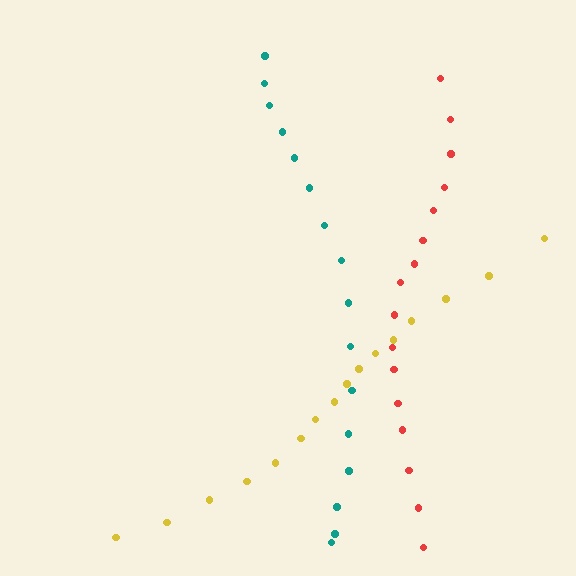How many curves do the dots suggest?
There are 3 distinct paths.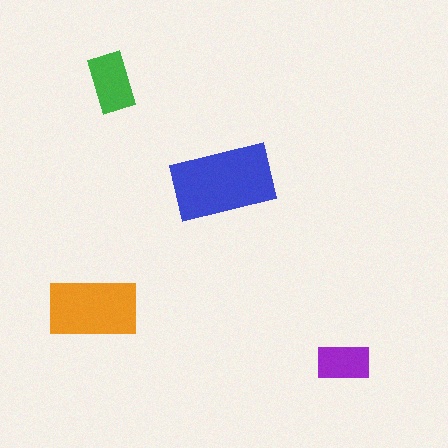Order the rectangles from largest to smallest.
the blue one, the orange one, the green one, the purple one.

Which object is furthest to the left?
The orange rectangle is leftmost.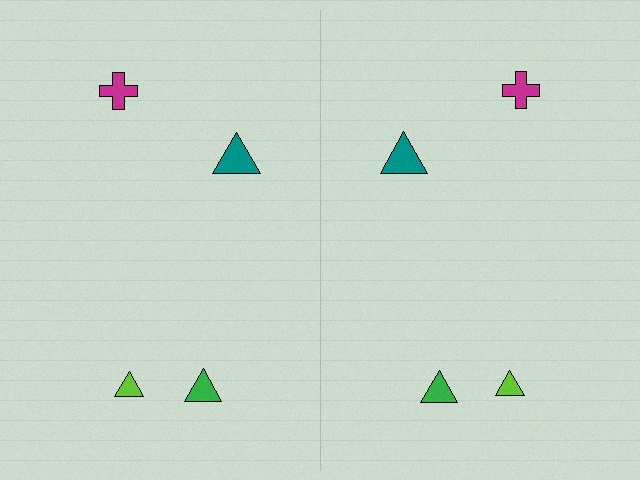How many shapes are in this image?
There are 8 shapes in this image.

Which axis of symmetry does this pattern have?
The pattern has a vertical axis of symmetry running through the center of the image.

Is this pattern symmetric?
Yes, this pattern has bilateral (reflection) symmetry.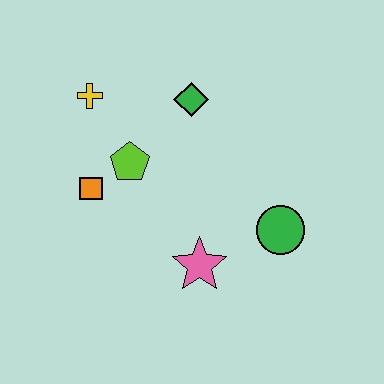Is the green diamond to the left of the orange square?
No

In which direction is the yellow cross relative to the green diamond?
The yellow cross is to the left of the green diamond.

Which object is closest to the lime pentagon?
The orange square is closest to the lime pentagon.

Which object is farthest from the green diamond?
The pink star is farthest from the green diamond.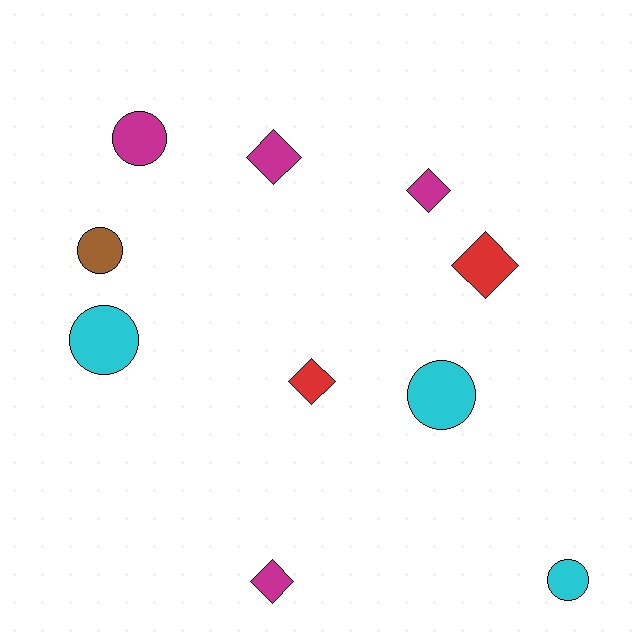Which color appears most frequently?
Magenta, with 4 objects.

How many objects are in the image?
There are 10 objects.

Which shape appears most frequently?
Diamond, with 5 objects.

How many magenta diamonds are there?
There are 3 magenta diamonds.